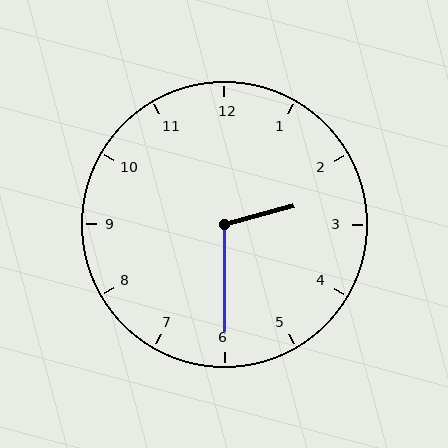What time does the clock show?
2:30.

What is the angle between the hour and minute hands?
Approximately 105 degrees.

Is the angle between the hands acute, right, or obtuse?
It is obtuse.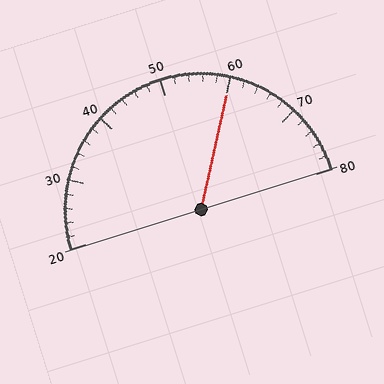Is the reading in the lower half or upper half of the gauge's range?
The reading is in the upper half of the range (20 to 80).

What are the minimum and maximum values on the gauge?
The gauge ranges from 20 to 80.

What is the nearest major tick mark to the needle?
The nearest major tick mark is 60.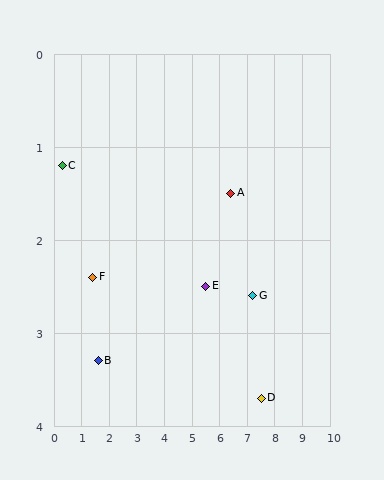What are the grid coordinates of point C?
Point C is at approximately (0.3, 1.2).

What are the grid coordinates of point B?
Point B is at approximately (1.6, 3.3).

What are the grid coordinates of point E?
Point E is at approximately (5.5, 2.5).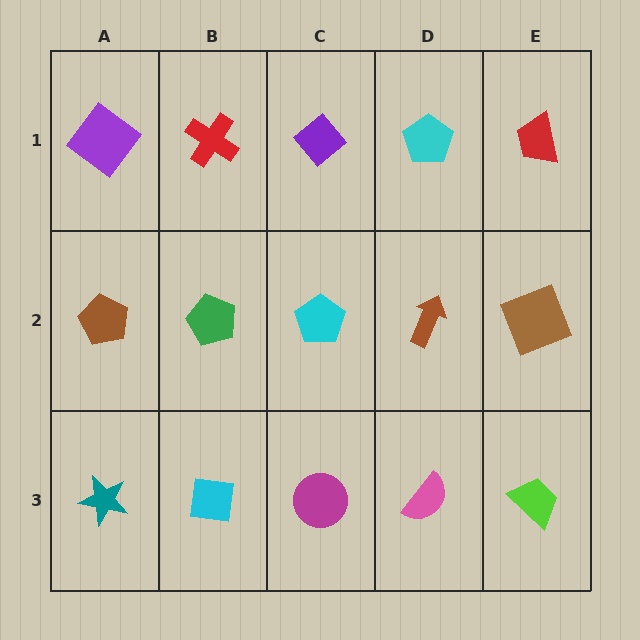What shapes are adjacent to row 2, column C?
A purple diamond (row 1, column C), a magenta circle (row 3, column C), a green pentagon (row 2, column B), a brown arrow (row 2, column D).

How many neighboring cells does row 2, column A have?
3.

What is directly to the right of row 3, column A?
A cyan square.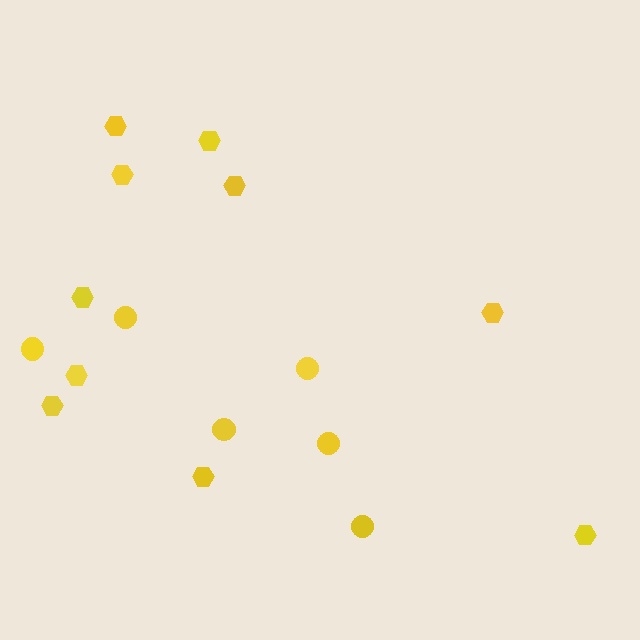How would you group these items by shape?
There are 2 groups: one group of hexagons (10) and one group of circles (6).